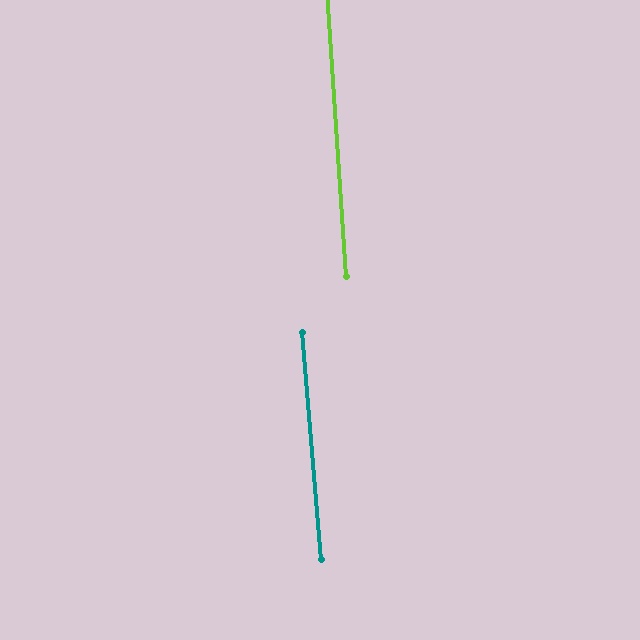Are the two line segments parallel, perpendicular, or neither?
Parallel — their directions differ by only 1.1°.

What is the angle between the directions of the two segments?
Approximately 1 degree.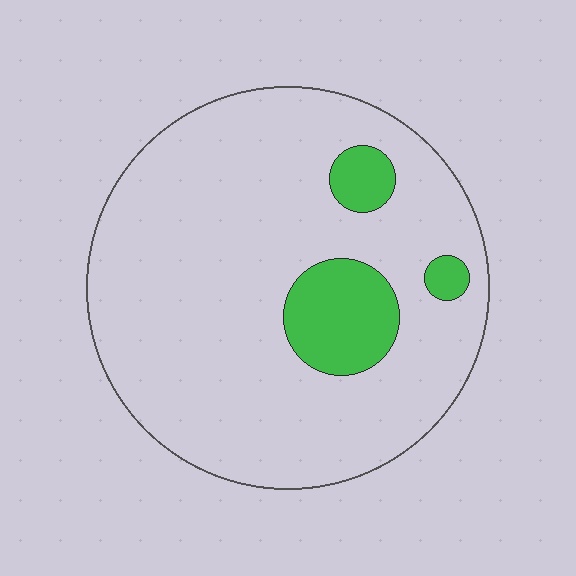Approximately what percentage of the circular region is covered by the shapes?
Approximately 15%.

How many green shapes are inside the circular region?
3.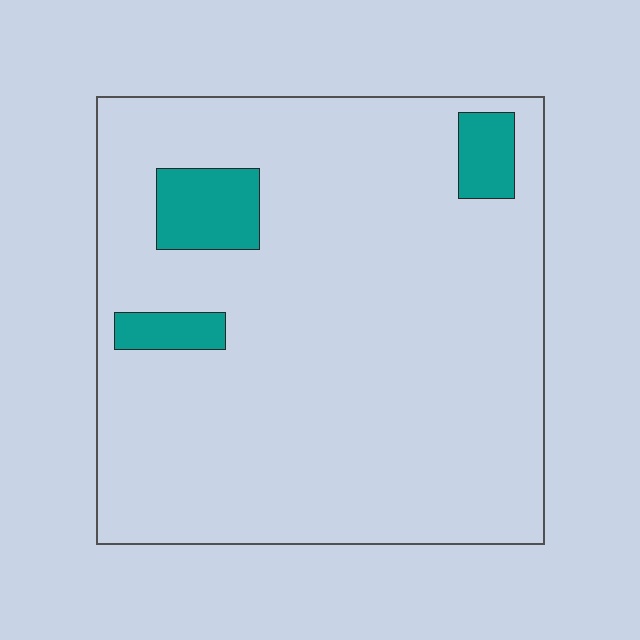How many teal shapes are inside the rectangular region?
3.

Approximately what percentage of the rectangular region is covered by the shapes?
Approximately 10%.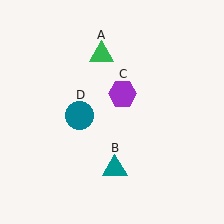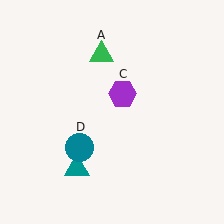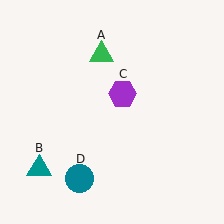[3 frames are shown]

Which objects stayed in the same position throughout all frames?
Green triangle (object A) and purple hexagon (object C) remained stationary.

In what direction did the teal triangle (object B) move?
The teal triangle (object B) moved left.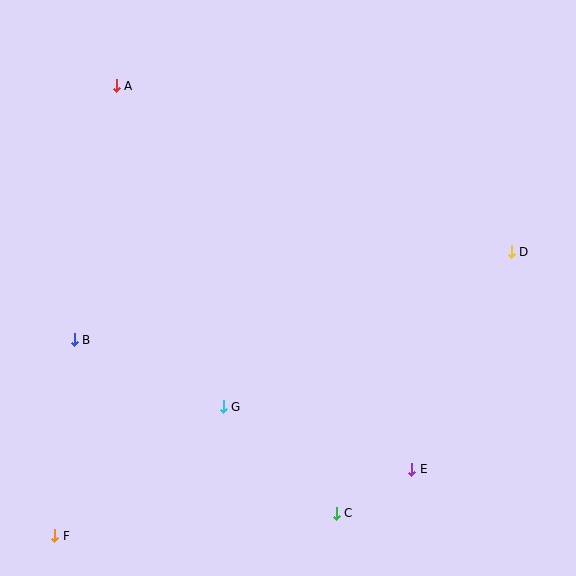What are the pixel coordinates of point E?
Point E is at (412, 469).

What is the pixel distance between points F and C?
The distance between F and C is 282 pixels.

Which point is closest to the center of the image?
Point G at (223, 407) is closest to the center.